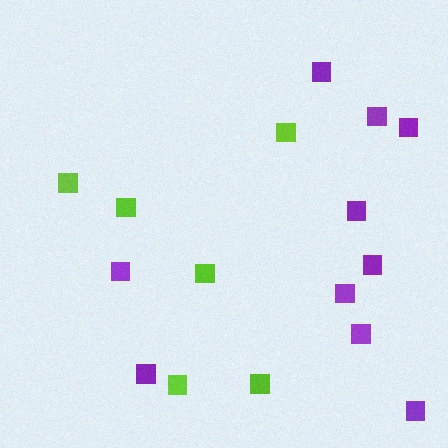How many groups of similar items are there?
There are 2 groups: one group of lime squares (6) and one group of purple squares (10).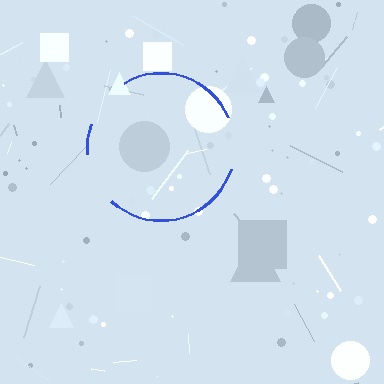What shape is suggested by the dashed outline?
The dashed outline suggests a circle.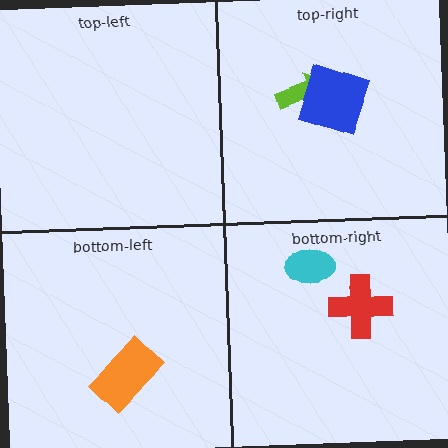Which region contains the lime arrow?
The top-right region.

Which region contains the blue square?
The top-right region.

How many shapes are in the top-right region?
2.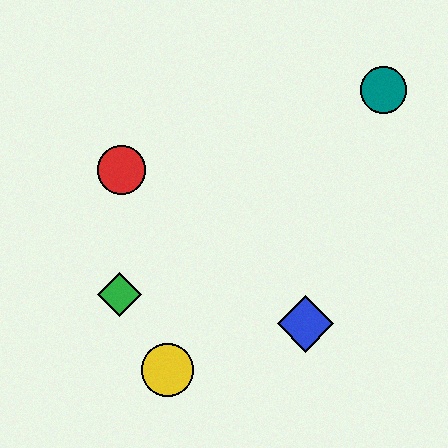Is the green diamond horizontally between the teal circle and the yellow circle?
No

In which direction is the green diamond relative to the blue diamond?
The green diamond is to the left of the blue diamond.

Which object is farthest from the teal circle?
The yellow circle is farthest from the teal circle.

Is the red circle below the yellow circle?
No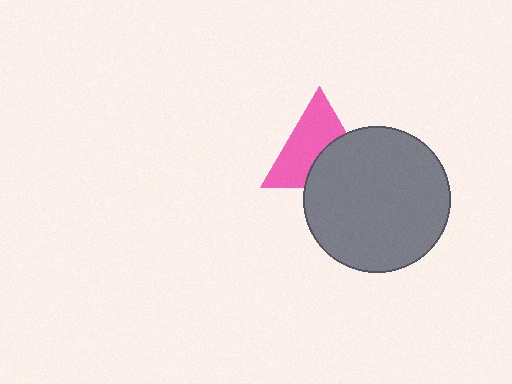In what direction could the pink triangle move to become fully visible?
The pink triangle could move toward the upper-left. That would shift it out from behind the gray circle entirely.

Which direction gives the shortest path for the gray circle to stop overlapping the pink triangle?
Moving toward the lower-right gives the shortest separation.